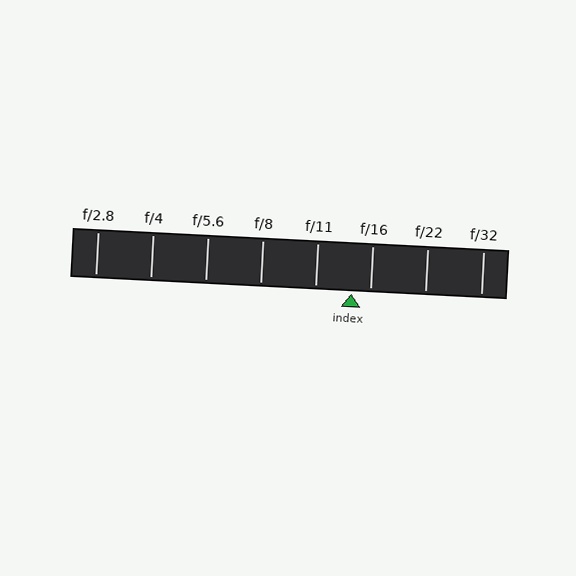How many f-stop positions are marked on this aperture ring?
There are 8 f-stop positions marked.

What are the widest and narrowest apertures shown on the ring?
The widest aperture shown is f/2.8 and the narrowest is f/32.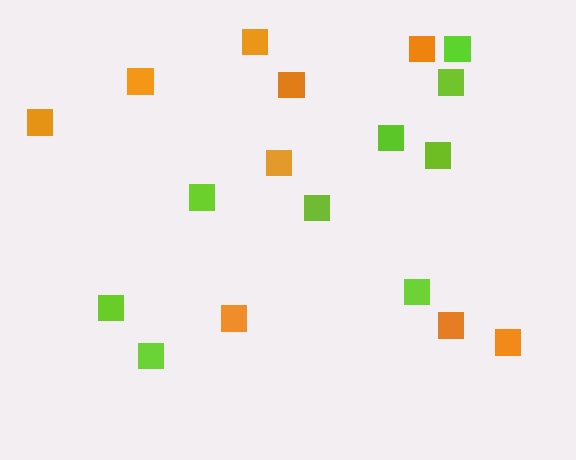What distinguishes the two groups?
There are 2 groups: one group of lime squares (9) and one group of orange squares (9).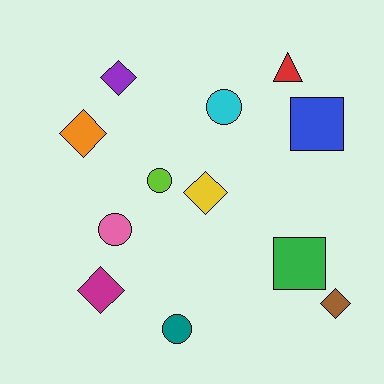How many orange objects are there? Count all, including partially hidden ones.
There is 1 orange object.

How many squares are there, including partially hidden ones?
There are 2 squares.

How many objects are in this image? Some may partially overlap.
There are 12 objects.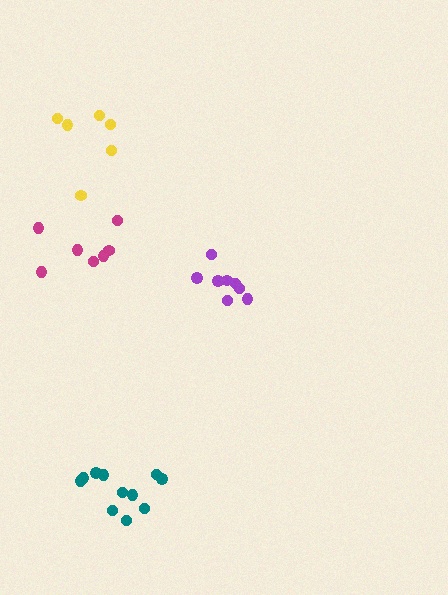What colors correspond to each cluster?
The clusters are colored: teal, magenta, purple, yellow.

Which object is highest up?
The yellow cluster is topmost.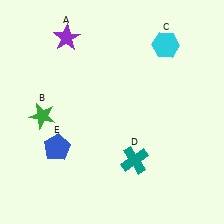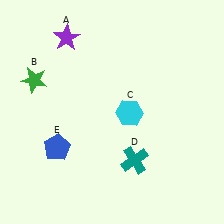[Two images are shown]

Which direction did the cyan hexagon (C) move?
The cyan hexagon (C) moved down.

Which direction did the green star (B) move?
The green star (B) moved up.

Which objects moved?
The objects that moved are: the green star (B), the cyan hexagon (C).